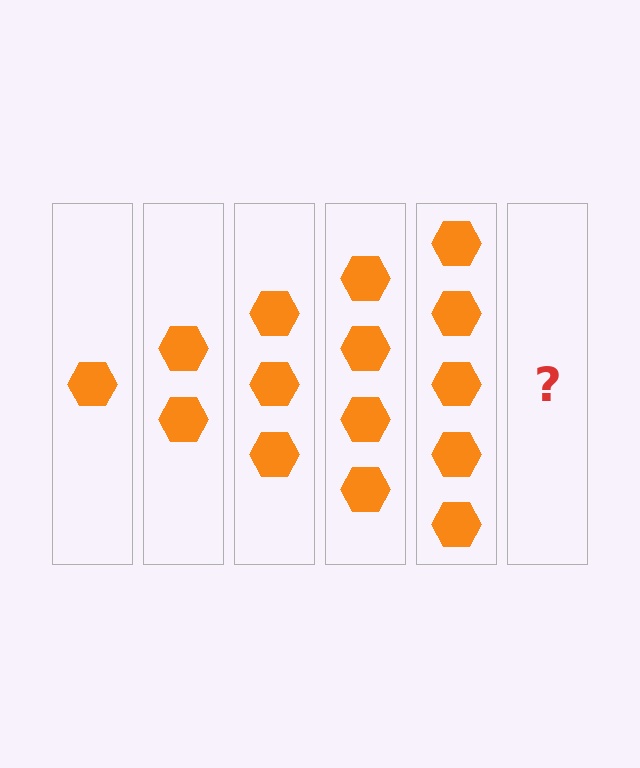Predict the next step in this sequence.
The next step is 6 hexagons.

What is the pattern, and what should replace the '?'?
The pattern is that each step adds one more hexagon. The '?' should be 6 hexagons.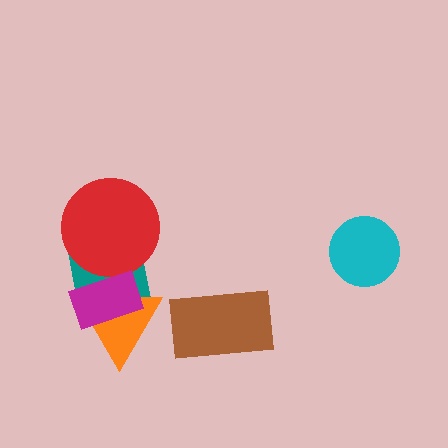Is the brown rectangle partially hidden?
No, no other shape covers it.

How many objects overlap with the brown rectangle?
0 objects overlap with the brown rectangle.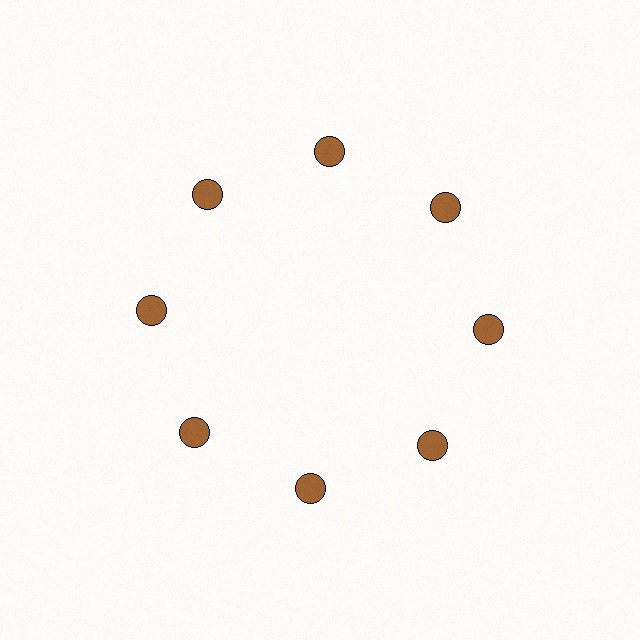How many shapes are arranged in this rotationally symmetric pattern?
There are 8 shapes, arranged in 8 groups of 1.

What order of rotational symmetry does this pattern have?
This pattern has 8-fold rotational symmetry.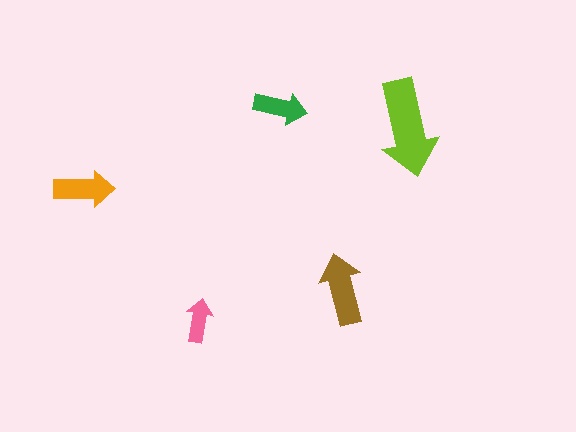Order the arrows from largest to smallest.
the lime one, the brown one, the orange one, the green one, the pink one.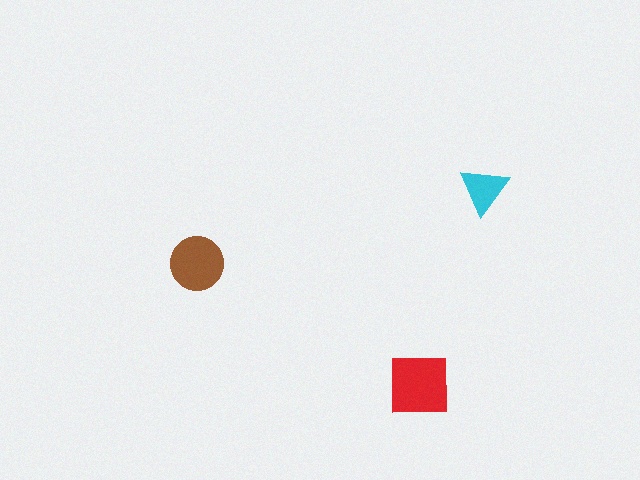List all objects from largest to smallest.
The red square, the brown circle, the cyan triangle.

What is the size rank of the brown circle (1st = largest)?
2nd.